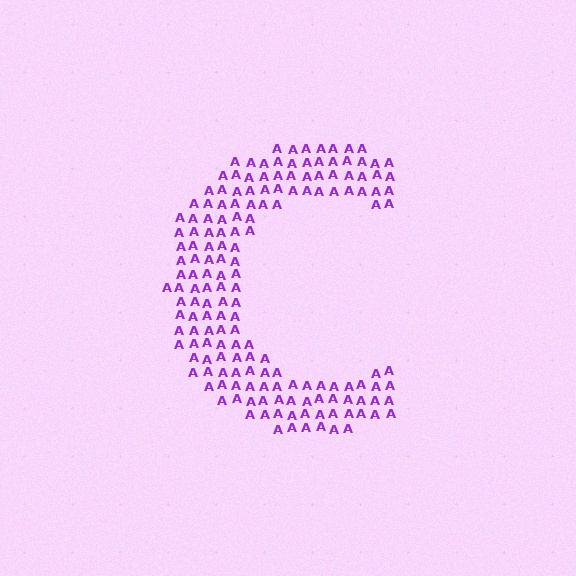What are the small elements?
The small elements are letter A's.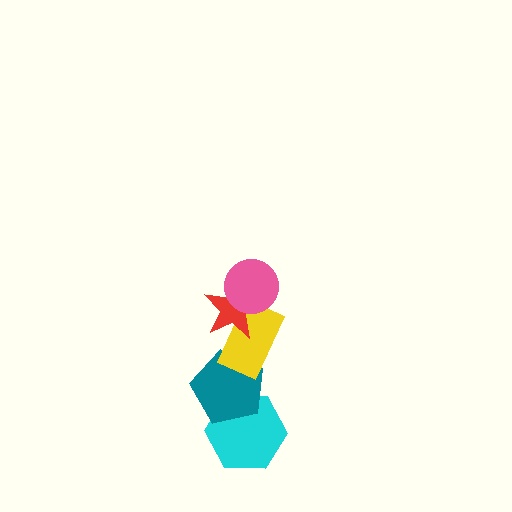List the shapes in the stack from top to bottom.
From top to bottom: the pink circle, the red star, the yellow rectangle, the teal pentagon, the cyan hexagon.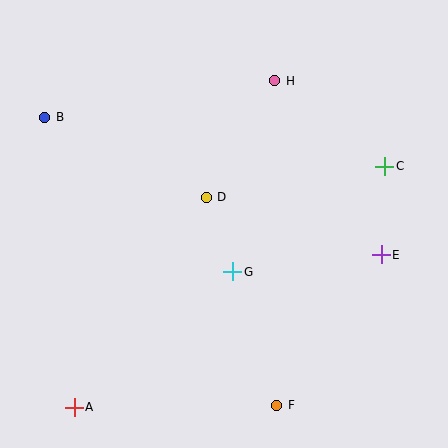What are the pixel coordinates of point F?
Point F is at (277, 405).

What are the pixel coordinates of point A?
Point A is at (74, 407).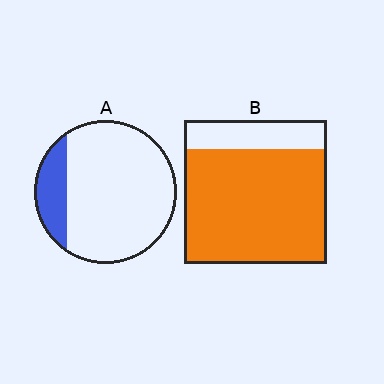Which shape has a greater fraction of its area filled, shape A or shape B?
Shape B.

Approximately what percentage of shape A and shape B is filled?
A is approximately 15% and B is approximately 80%.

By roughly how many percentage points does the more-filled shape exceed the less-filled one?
By roughly 60 percentage points (B over A).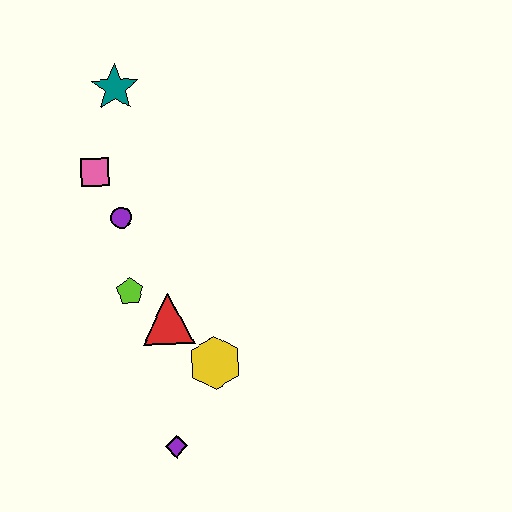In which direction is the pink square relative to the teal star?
The pink square is below the teal star.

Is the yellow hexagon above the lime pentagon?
No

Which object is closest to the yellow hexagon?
The red triangle is closest to the yellow hexagon.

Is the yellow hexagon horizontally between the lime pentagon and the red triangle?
No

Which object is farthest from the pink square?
The purple diamond is farthest from the pink square.